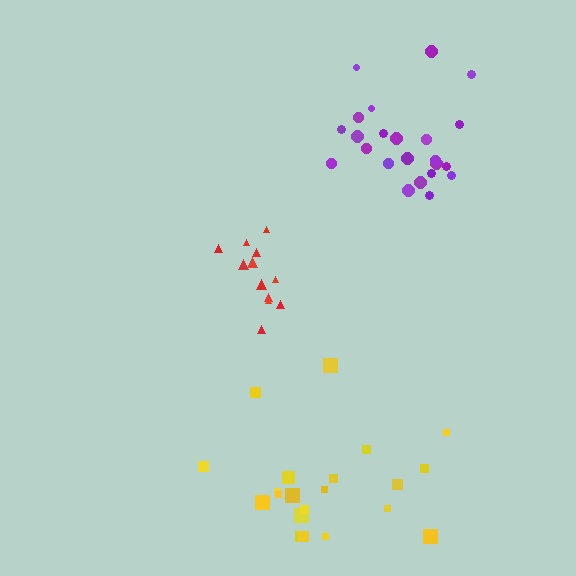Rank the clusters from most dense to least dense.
red, purple, yellow.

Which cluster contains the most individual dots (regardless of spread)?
Purple (23).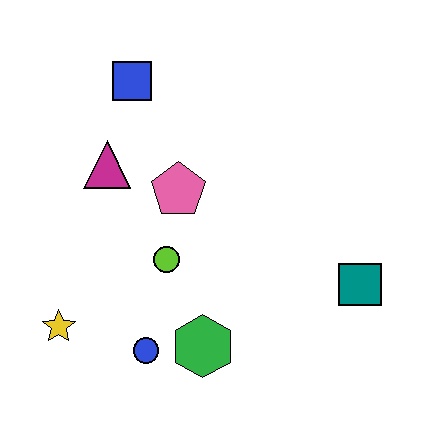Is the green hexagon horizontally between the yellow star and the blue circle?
No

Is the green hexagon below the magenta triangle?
Yes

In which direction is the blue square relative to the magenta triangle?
The blue square is above the magenta triangle.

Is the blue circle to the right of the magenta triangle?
Yes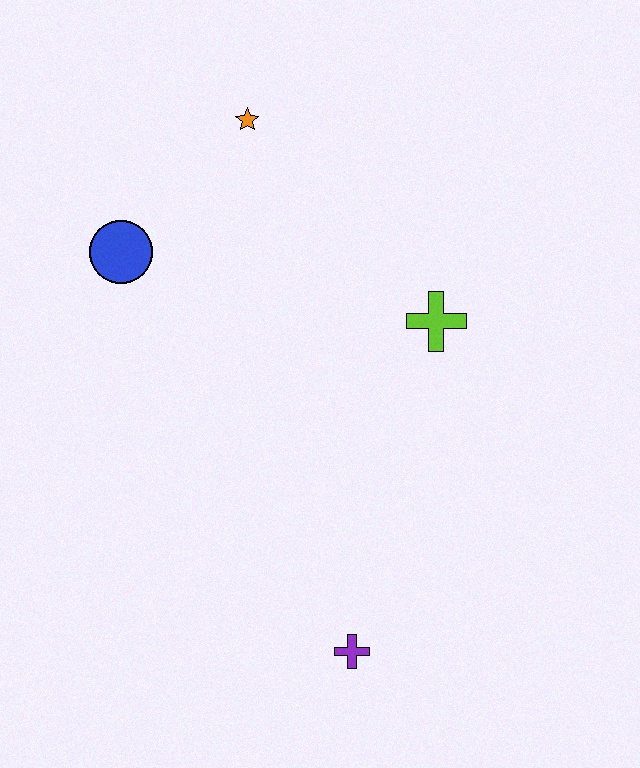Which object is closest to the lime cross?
The orange star is closest to the lime cross.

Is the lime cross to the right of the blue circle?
Yes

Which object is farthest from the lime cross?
The purple cross is farthest from the lime cross.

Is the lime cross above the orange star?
No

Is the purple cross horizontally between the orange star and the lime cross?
Yes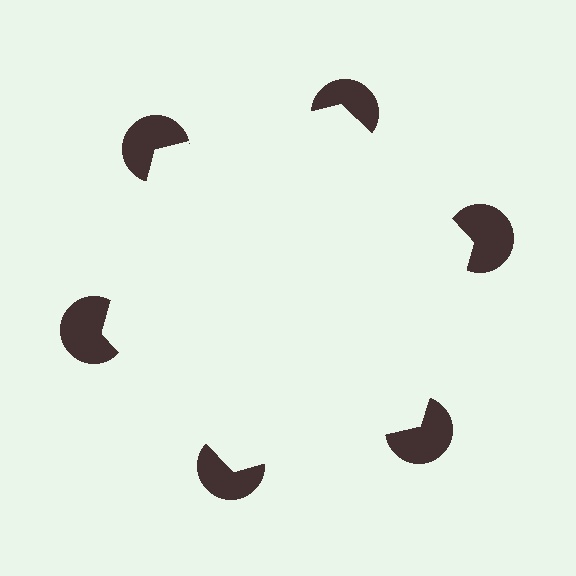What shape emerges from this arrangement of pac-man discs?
An illusory hexagon — its edges are inferred from the aligned wedge cuts in the pac-man discs, not physically drawn.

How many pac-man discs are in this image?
There are 6 — one at each vertex of the illusory hexagon.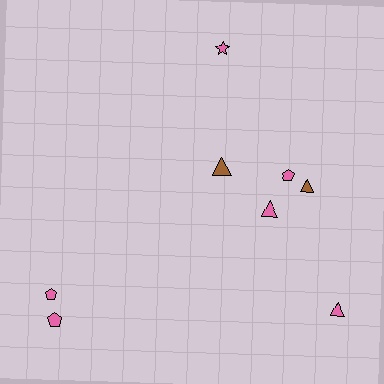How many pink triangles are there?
There are 2 pink triangles.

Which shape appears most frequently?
Triangle, with 4 objects.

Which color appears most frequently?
Pink, with 6 objects.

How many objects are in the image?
There are 8 objects.